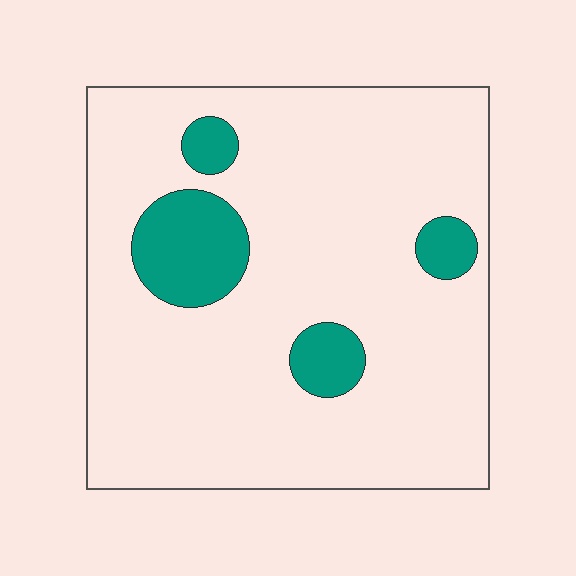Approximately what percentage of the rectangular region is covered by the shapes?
Approximately 15%.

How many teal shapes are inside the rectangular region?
4.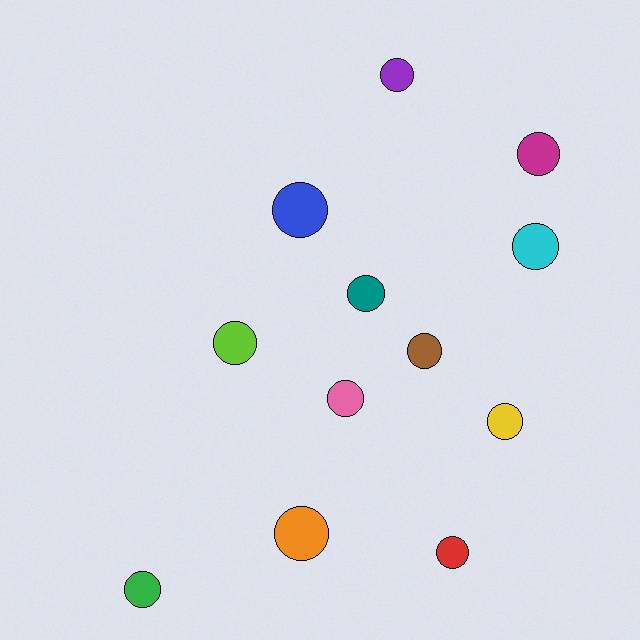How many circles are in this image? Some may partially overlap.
There are 12 circles.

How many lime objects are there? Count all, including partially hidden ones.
There is 1 lime object.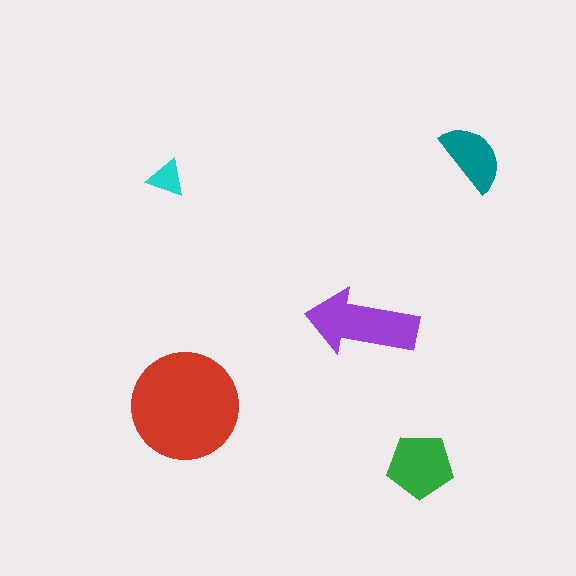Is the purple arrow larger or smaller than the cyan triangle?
Larger.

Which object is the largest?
The red circle.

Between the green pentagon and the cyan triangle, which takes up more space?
The green pentagon.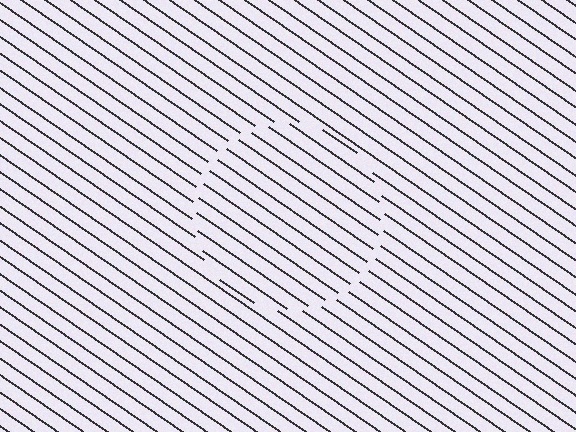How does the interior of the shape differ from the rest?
The interior of the shape contains the same grating, shifted by half a period — the contour is defined by the phase discontinuity where line-ends from the inner and outer gratings abut.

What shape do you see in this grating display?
An illusory circle. The interior of the shape contains the same grating, shifted by half a period — the contour is defined by the phase discontinuity where line-ends from the inner and outer gratings abut.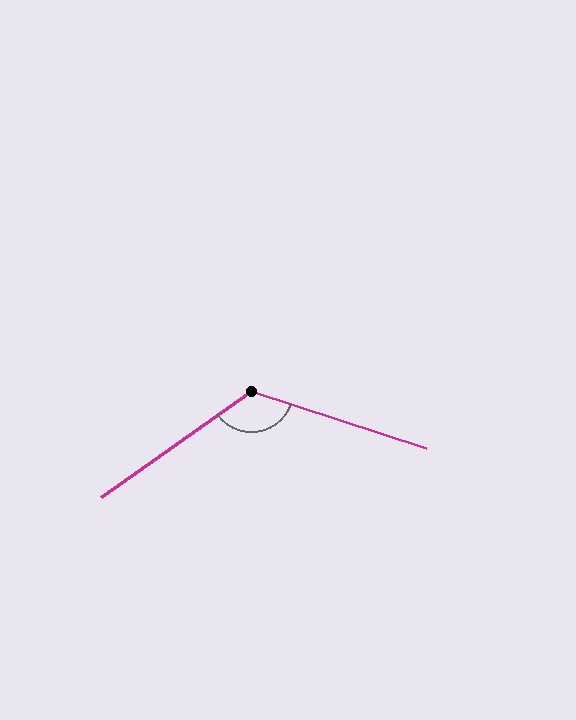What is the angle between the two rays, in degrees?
Approximately 126 degrees.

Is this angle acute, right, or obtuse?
It is obtuse.